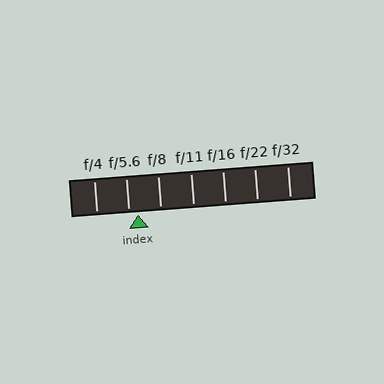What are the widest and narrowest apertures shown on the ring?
The widest aperture shown is f/4 and the narrowest is f/32.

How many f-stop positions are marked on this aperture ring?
There are 7 f-stop positions marked.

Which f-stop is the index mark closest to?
The index mark is closest to f/5.6.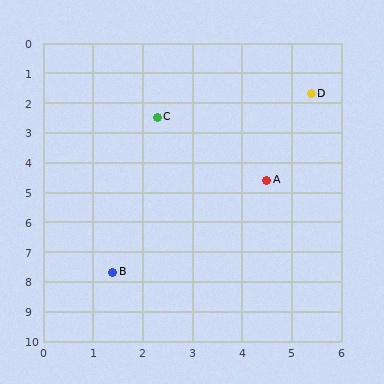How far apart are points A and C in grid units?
Points A and C are about 3.0 grid units apart.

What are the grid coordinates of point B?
Point B is at approximately (1.4, 7.7).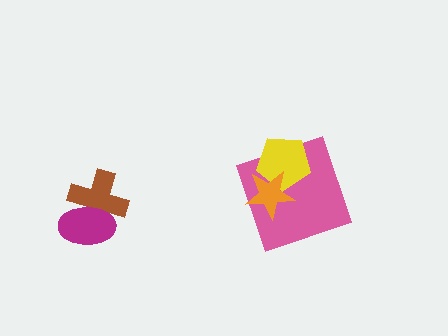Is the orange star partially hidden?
No, no other shape covers it.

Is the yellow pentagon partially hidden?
Yes, it is partially covered by another shape.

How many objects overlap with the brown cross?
1 object overlaps with the brown cross.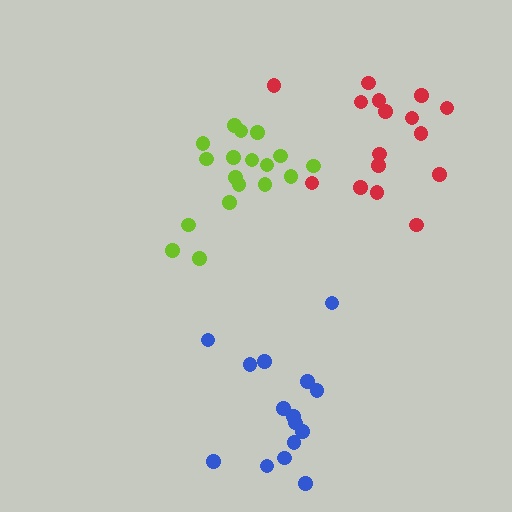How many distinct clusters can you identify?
There are 3 distinct clusters.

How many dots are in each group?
Group 1: 15 dots, Group 2: 18 dots, Group 3: 16 dots (49 total).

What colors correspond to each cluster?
The clusters are colored: blue, lime, red.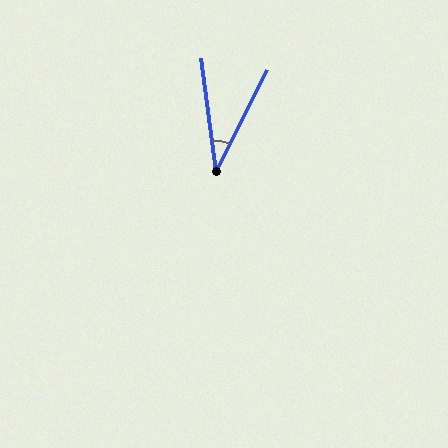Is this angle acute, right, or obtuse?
It is acute.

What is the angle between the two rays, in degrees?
Approximately 34 degrees.